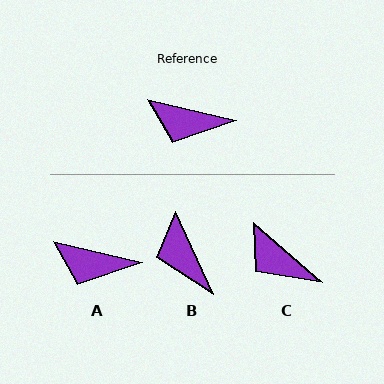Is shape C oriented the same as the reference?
No, it is off by about 28 degrees.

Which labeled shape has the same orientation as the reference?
A.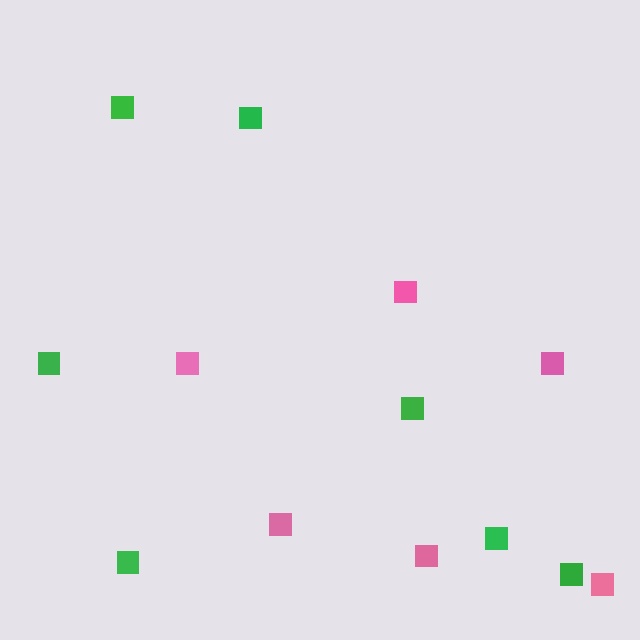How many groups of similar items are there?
There are 2 groups: one group of pink squares (6) and one group of green squares (7).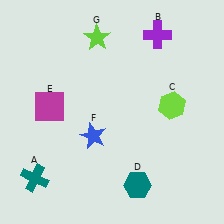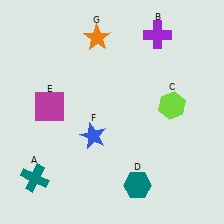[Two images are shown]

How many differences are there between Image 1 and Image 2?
There is 1 difference between the two images.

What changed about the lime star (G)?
In Image 1, G is lime. In Image 2, it changed to orange.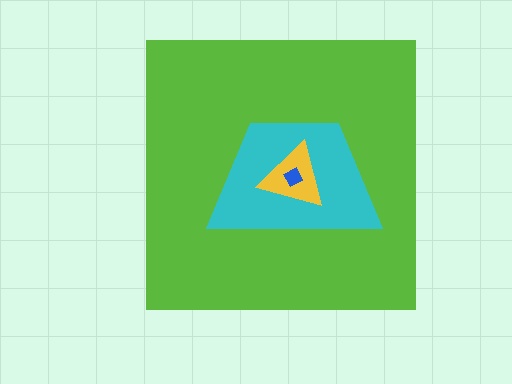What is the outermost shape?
The lime square.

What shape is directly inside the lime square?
The cyan trapezoid.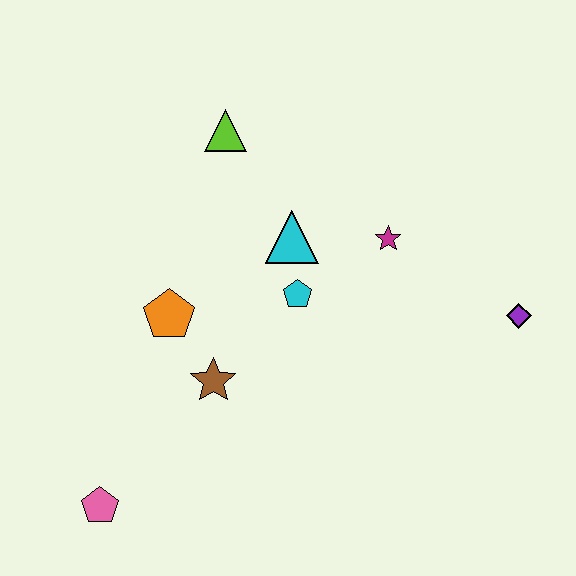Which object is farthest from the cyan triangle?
The pink pentagon is farthest from the cyan triangle.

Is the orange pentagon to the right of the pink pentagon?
Yes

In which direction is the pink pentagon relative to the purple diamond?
The pink pentagon is to the left of the purple diamond.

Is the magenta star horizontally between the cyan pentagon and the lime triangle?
No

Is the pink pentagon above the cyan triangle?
No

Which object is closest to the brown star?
The orange pentagon is closest to the brown star.